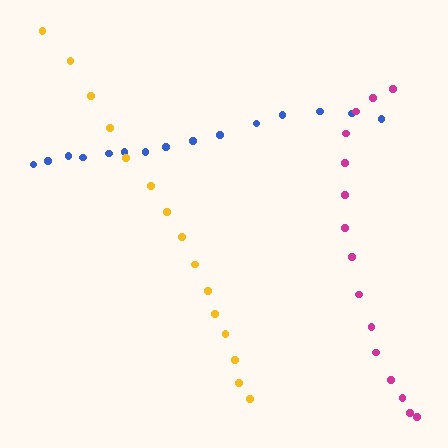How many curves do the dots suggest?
There are 3 distinct paths.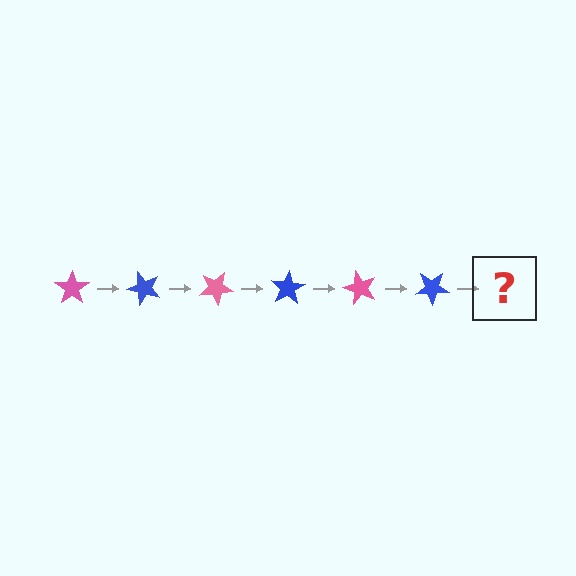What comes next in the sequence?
The next element should be a pink star, rotated 300 degrees from the start.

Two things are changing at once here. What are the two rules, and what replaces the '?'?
The two rules are that it rotates 50 degrees each step and the color cycles through pink and blue. The '?' should be a pink star, rotated 300 degrees from the start.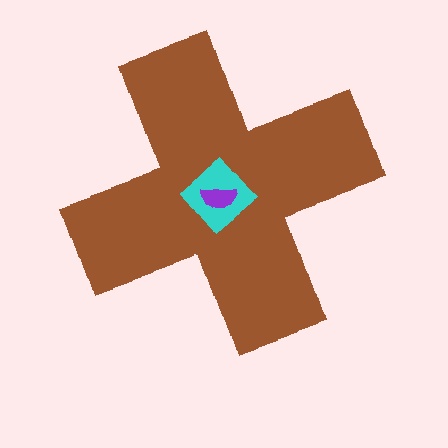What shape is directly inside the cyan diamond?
The purple semicircle.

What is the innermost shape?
The purple semicircle.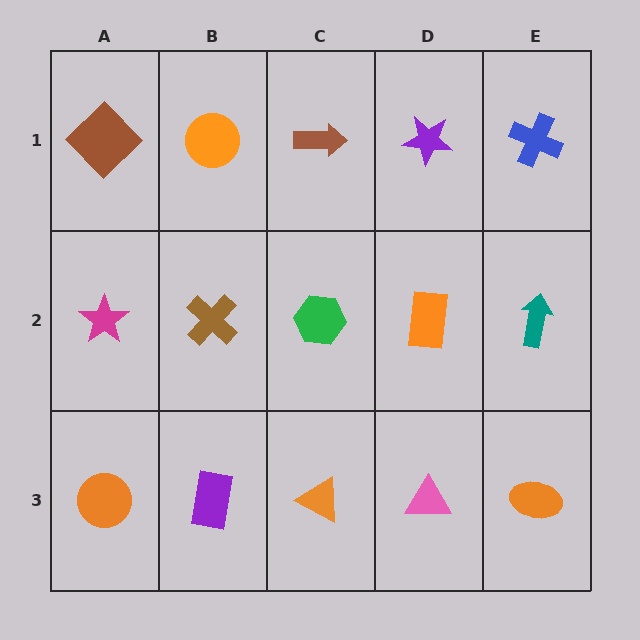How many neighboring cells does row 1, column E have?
2.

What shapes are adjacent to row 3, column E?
A teal arrow (row 2, column E), a pink triangle (row 3, column D).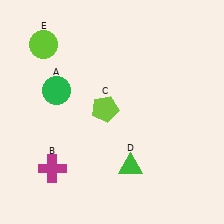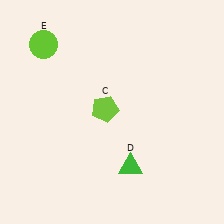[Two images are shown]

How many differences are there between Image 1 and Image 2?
There are 2 differences between the two images.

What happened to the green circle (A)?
The green circle (A) was removed in Image 2. It was in the top-left area of Image 1.